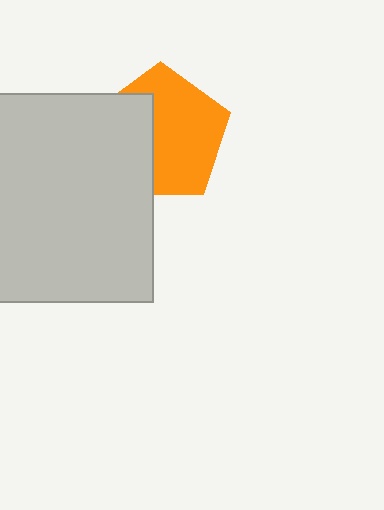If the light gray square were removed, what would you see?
You would see the complete orange pentagon.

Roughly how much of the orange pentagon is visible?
About half of it is visible (roughly 61%).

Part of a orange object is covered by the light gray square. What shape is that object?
It is a pentagon.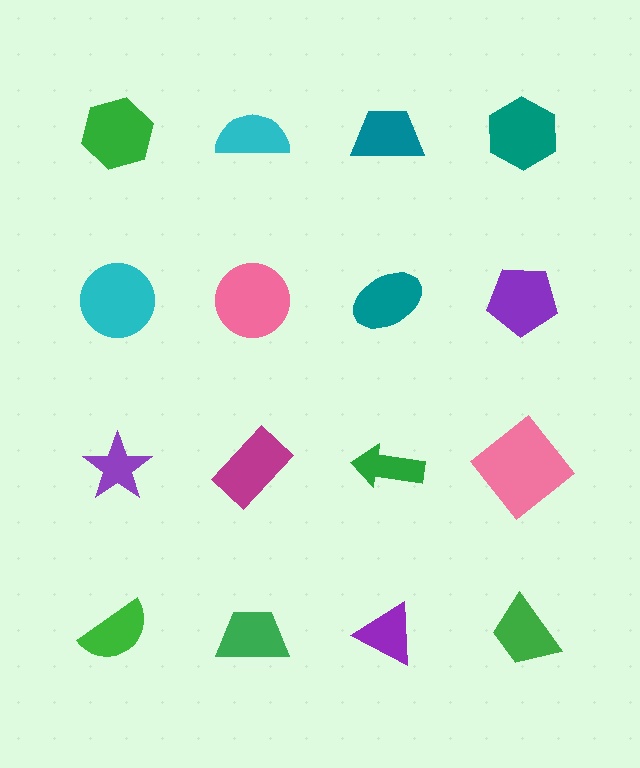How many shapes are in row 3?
4 shapes.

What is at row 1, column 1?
A green hexagon.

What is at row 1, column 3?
A teal trapezoid.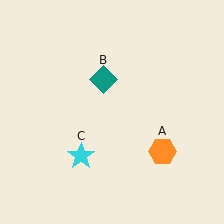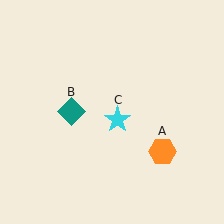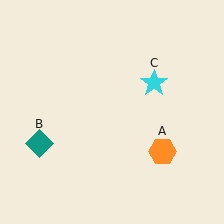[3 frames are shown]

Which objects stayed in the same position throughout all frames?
Orange hexagon (object A) remained stationary.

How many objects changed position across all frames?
2 objects changed position: teal diamond (object B), cyan star (object C).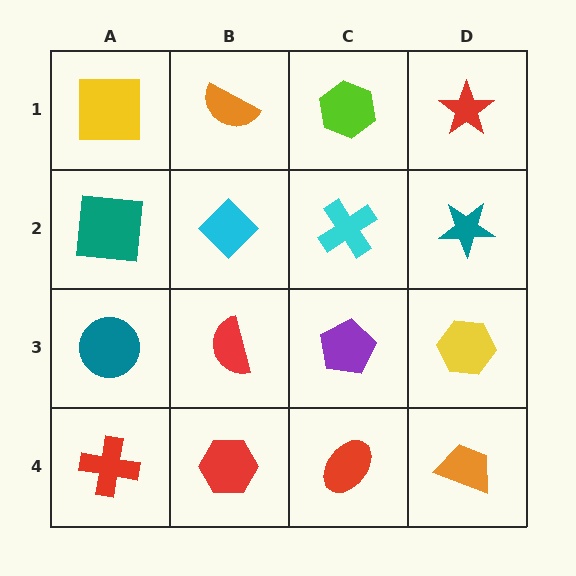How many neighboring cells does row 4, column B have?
3.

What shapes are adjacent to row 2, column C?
A lime hexagon (row 1, column C), a purple pentagon (row 3, column C), a cyan diamond (row 2, column B), a teal star (row 2, column D).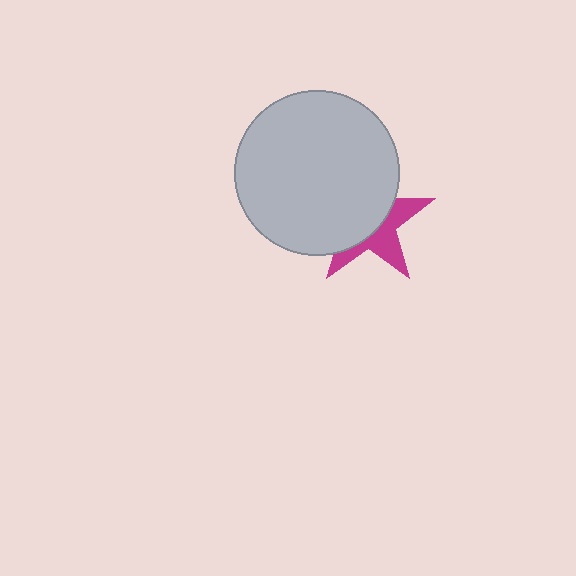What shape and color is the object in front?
The object in front is a light gray circle.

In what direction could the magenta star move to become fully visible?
The magenta star could move toward the lower-right. That would shift it out from behind the light gray circle entirely.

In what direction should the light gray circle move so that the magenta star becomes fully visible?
The light gray circle should move toward the upper-left. That is the shortest direction to clear the overlap and leave the magenta star fully visible.